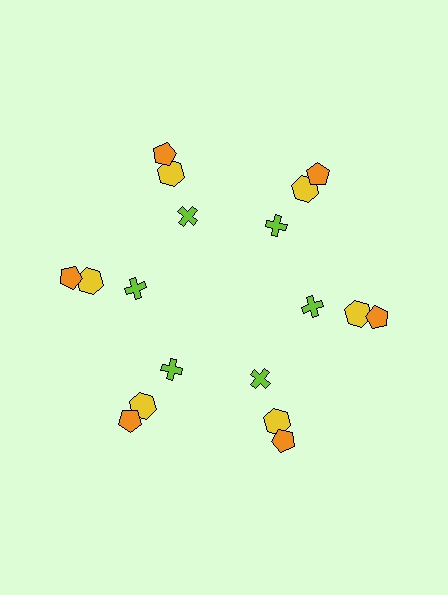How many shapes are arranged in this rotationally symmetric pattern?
There are 18 shapes, arranged in 6 groups of 3.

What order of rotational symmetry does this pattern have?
This pattern has 6-fold rotational symmetry.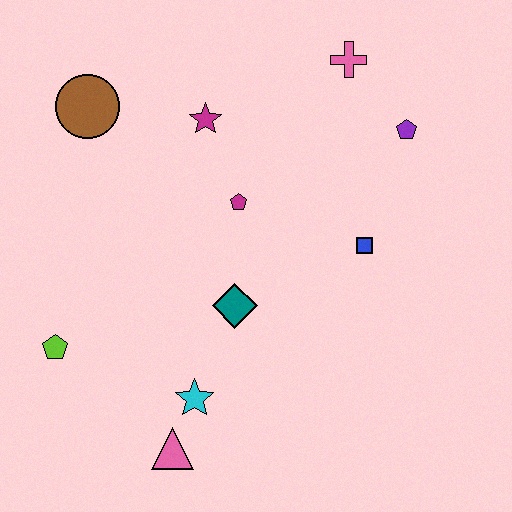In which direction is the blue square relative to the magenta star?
The blue square is to the right of the magenta star.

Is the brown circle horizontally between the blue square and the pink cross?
No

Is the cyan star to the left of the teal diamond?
Yes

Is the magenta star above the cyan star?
Yes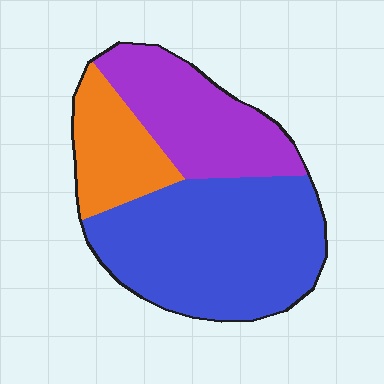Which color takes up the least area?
Orange, at roughly 20%.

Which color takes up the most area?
Blue, at roughly 50%.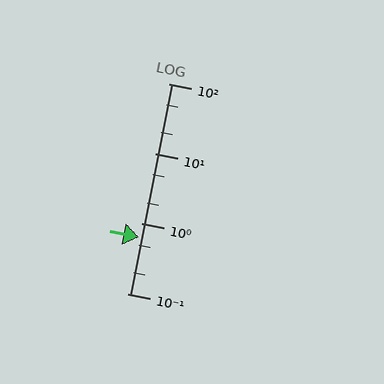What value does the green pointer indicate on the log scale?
The pointer indicates approximately 0.65.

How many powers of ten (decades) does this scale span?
The scale spans 3 decades, from 0.1 to 100.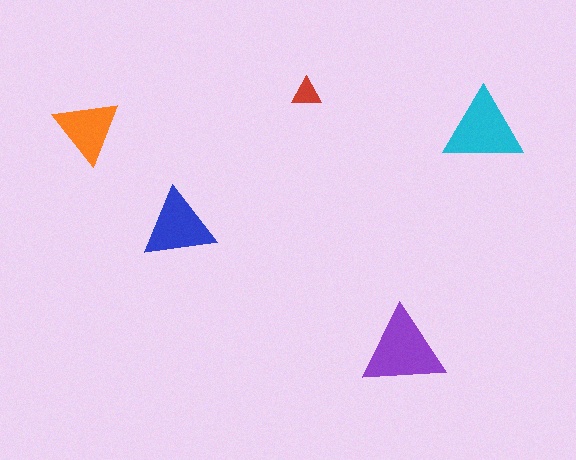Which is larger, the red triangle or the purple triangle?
The purple one.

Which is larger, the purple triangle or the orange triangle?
The purple one.